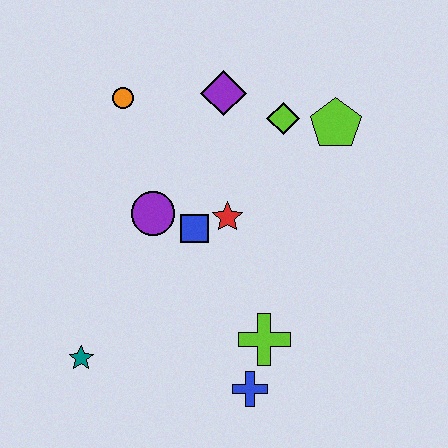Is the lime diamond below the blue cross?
No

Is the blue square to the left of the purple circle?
No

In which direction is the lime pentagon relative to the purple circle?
The lime pentagon is to the right of the purple circle.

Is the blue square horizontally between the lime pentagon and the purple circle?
Yes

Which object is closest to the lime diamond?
The lime pentagon is closest to the lime diamond.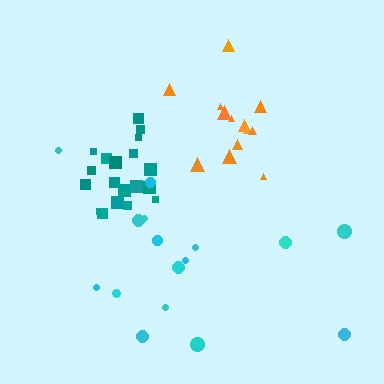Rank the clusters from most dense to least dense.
teal, orange, cyan.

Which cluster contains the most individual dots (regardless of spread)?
Teal (20).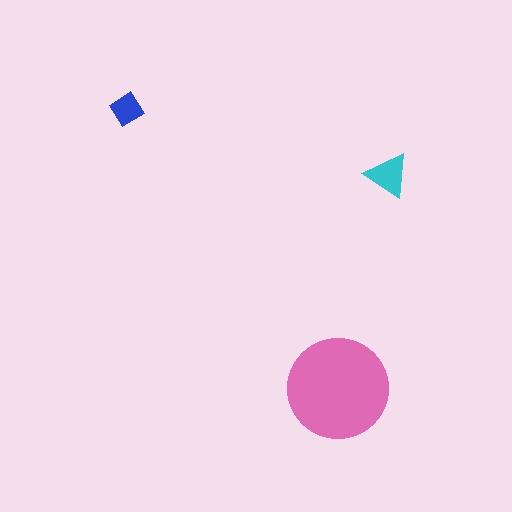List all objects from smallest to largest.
The blue diamond, the cyan triangle, the pink circle.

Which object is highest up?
The blue diamond is topmost.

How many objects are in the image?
There are 3 objects in the image.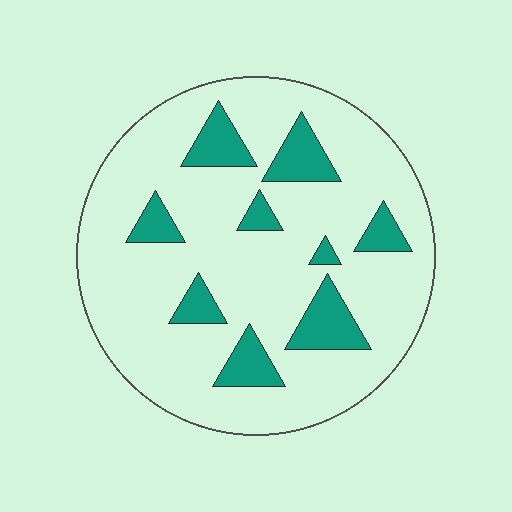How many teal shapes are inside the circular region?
9.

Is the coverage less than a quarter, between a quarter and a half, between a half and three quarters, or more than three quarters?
Less than a quarter.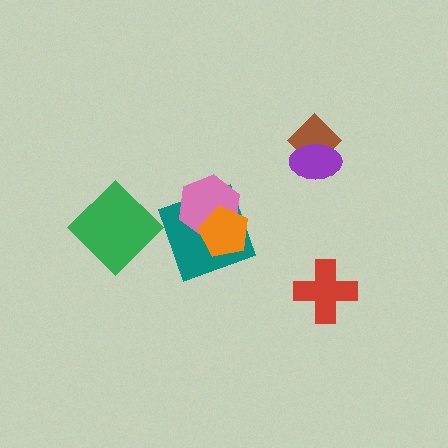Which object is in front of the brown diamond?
The purple ellipse is in front of the brown diamond.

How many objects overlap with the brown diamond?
1 object overlaps with the brown diamond.